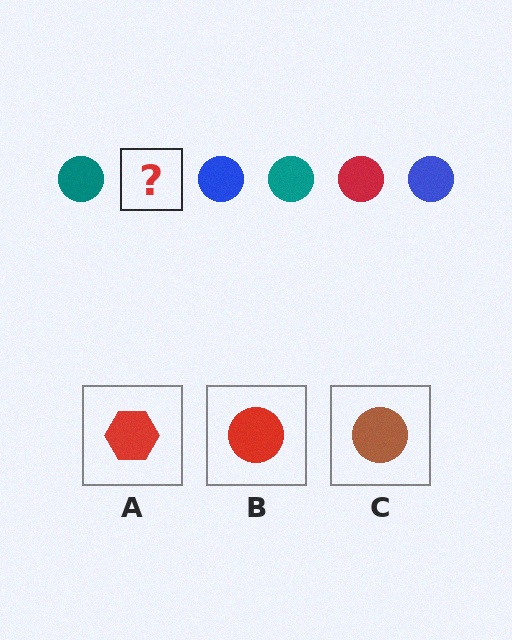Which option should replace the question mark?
Option B.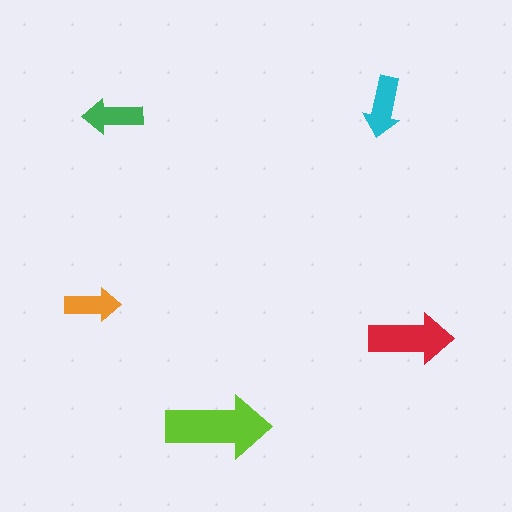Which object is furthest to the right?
The red arrow is rightmost.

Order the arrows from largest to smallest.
the lime one, the red one, the cyan one, the green one, the orange one.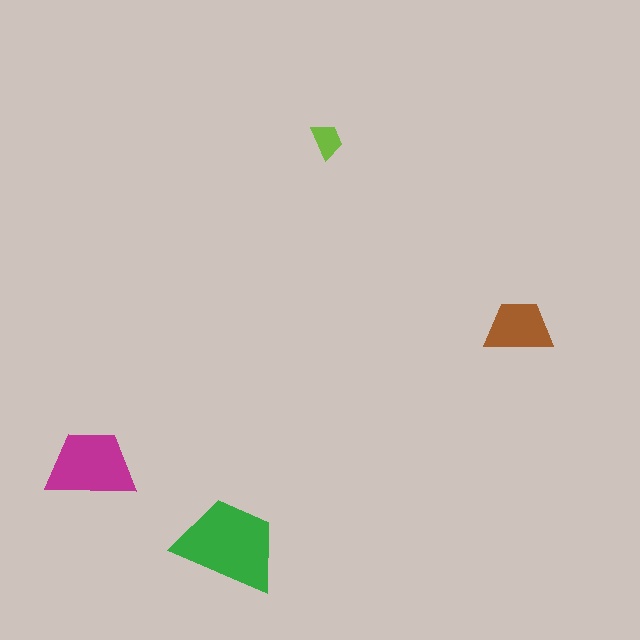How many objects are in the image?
There are 4 objects in the image.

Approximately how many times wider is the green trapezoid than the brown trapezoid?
About 1.5 times wider.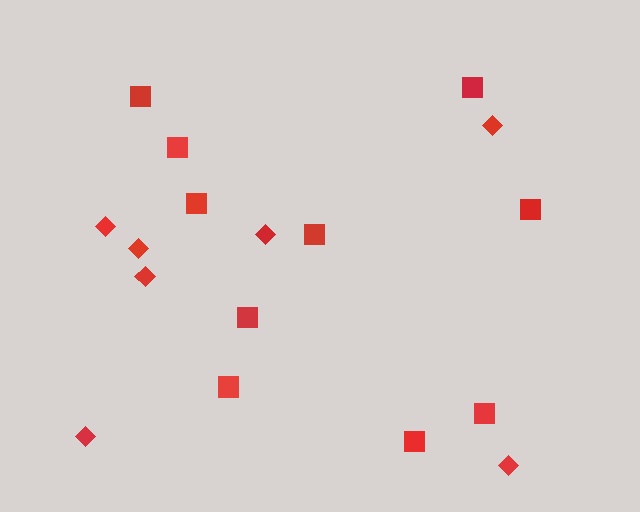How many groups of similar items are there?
There are 2 groups: one group of diamonds (7) and one group of squares (10).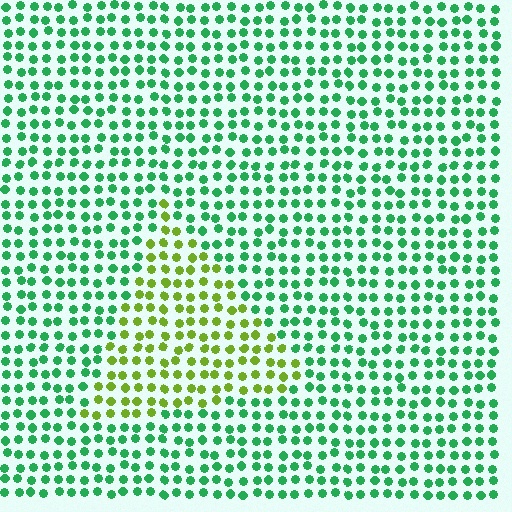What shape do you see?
I see a triangle.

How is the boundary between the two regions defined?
The boundary is defined purely by a slight shift in hue (about 54 degrees). Spacing, size, and orientation are identical on both sides.